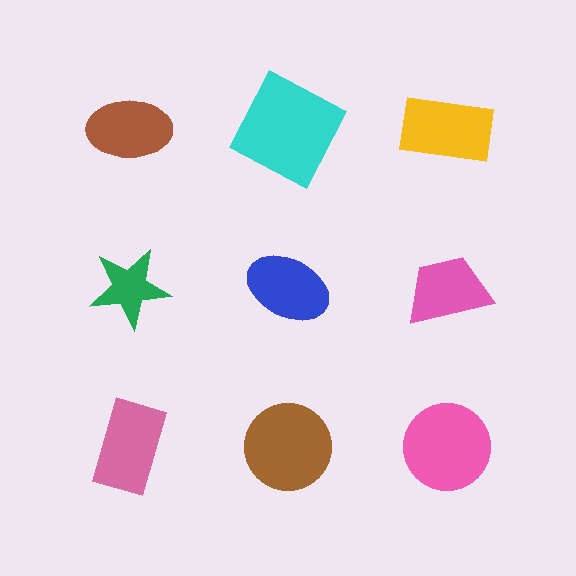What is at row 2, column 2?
A blue ellipse.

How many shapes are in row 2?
3 shapes.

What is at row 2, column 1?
A green star.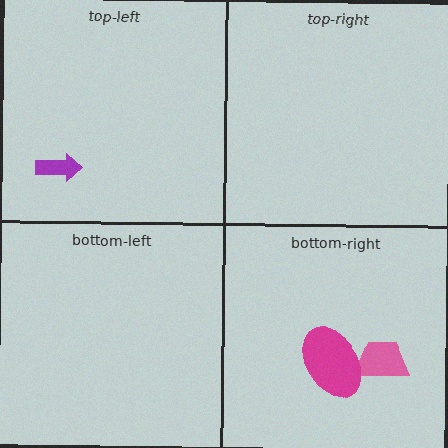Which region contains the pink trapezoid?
The bottom-right region.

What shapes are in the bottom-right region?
The pink trapezoid, the magenta ellipse.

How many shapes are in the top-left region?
1.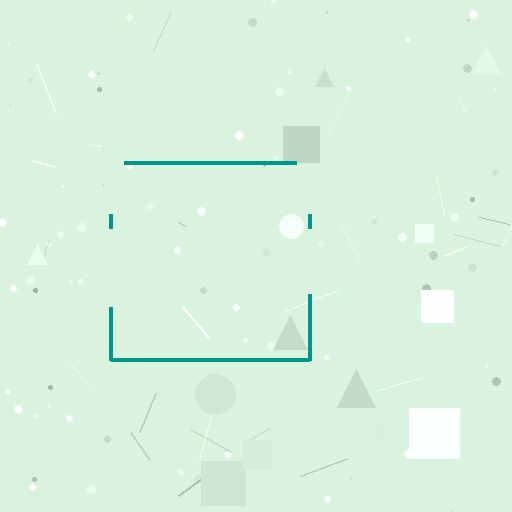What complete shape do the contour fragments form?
The contour fragments form a square.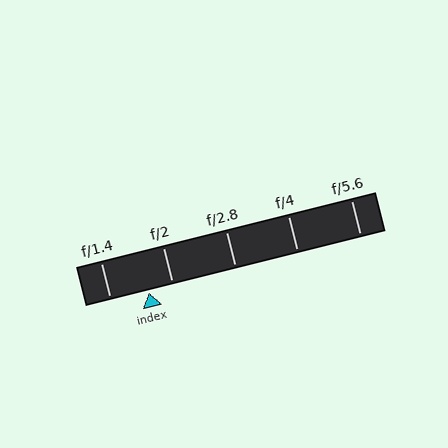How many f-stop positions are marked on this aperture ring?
There are 5 f-stop positions marked.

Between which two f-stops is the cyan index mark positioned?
The index mark is between f/1.4 and f/2.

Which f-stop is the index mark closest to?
The index mark is closest to f/2.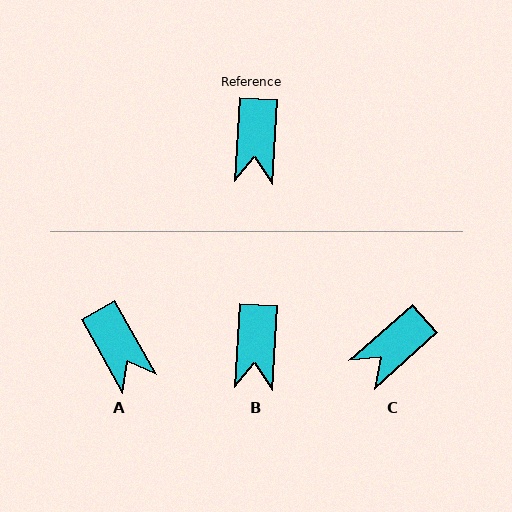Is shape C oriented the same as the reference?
No, it is off by about 45 degrees.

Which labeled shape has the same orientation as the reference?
B.